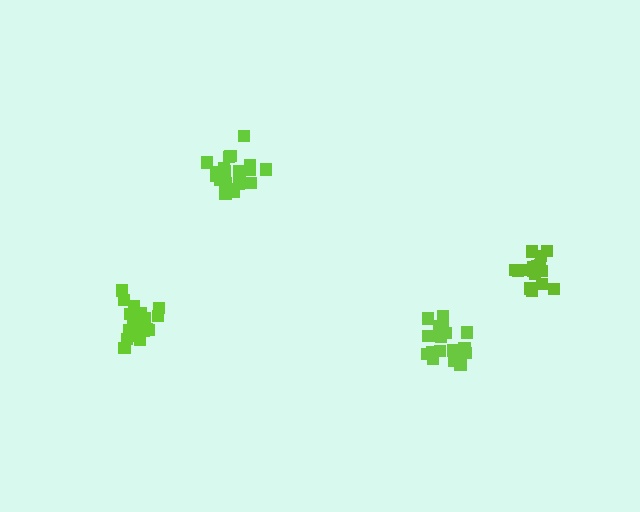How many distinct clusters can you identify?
There are 4 distinct clusters.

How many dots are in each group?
Group 1: 16 dots, Group 2: 21 dots, Group 3: 20 dots, Group 4: 18 dots (75 total).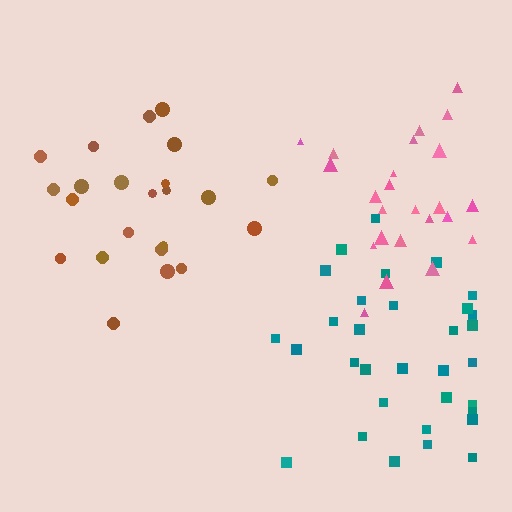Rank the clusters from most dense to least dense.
pink, teal, brown.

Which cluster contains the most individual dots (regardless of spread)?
Teal (33).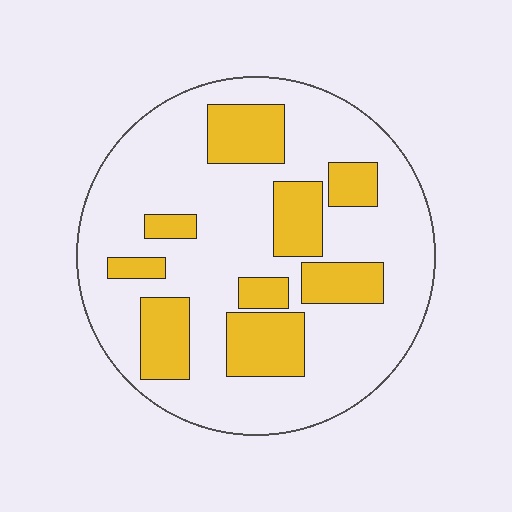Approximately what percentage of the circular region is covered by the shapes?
Approximately 25%.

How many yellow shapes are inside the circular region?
9.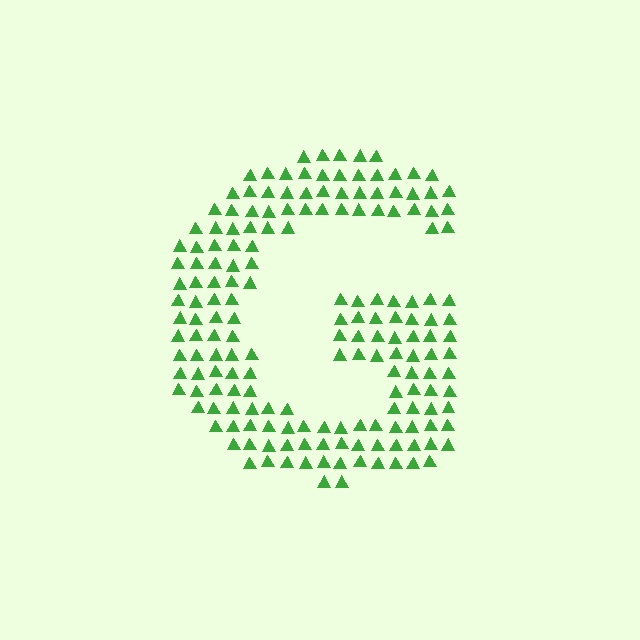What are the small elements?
The small elements are triangles.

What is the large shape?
The large shape is the letter G.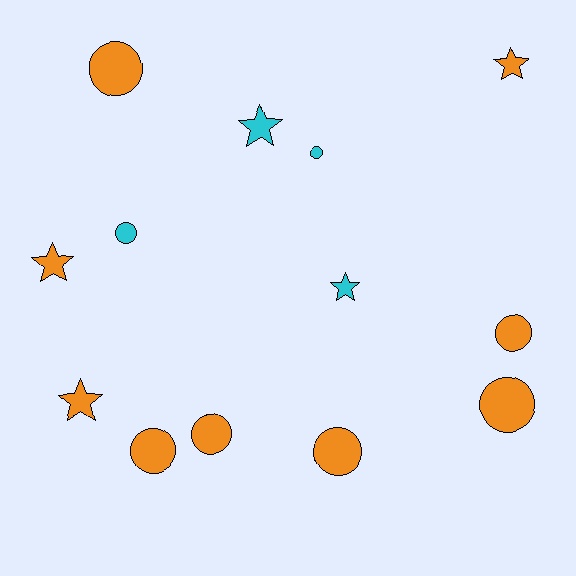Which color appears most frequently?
Orange, with 9 objects.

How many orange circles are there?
There are 6 orange circles.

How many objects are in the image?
There are 13 objects.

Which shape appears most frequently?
Circle, with 8 objects.